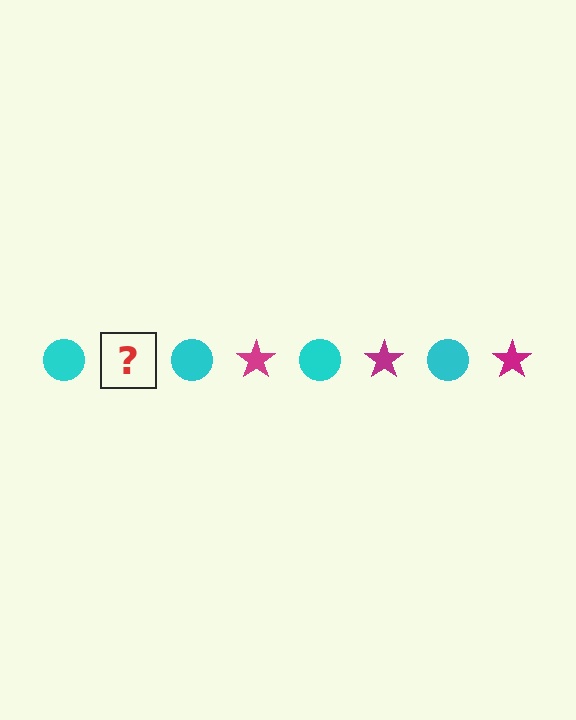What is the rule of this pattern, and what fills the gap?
The rule is that the pattern alternates between cyan circle and magenta star. The gap should be filled with a magenta star.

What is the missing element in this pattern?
The missing element is a magenta star.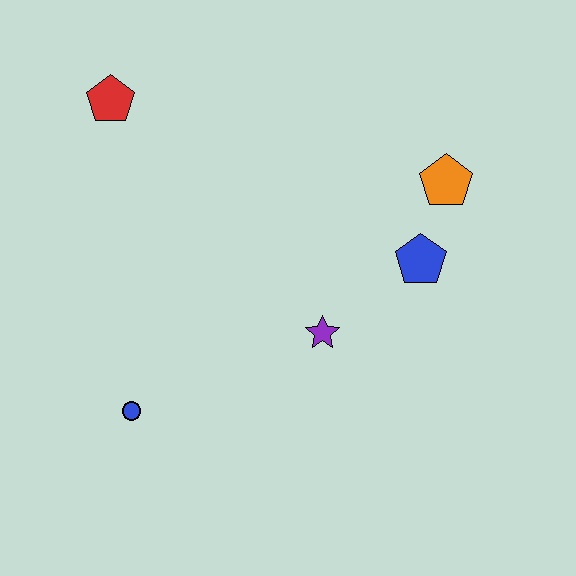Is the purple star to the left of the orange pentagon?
Yes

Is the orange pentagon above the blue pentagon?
Yes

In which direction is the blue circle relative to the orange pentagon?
The blue circle is to the left of the orange pentagon.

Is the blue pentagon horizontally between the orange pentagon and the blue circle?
Yes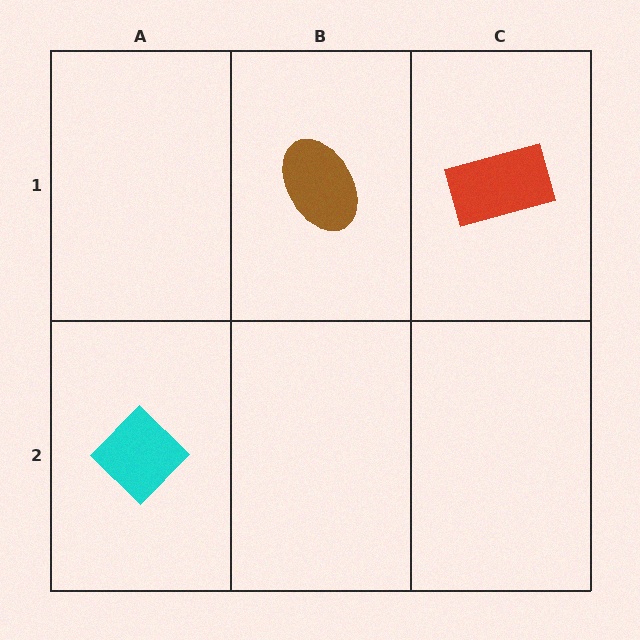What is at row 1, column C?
A red rectangle.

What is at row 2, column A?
A cyan diamond.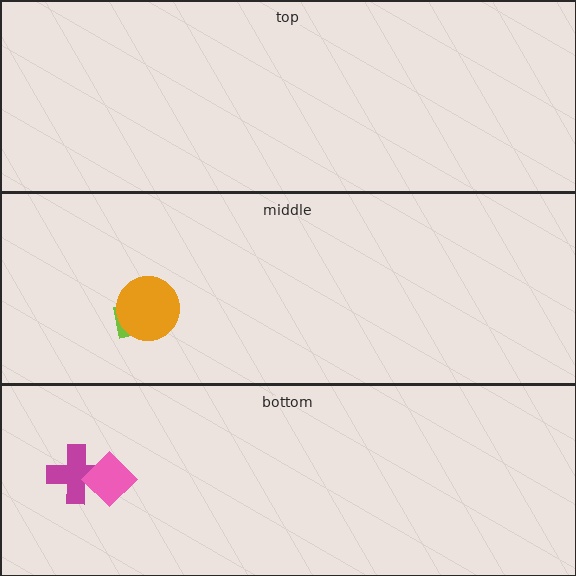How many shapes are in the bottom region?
2.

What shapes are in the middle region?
The lime rectangle, the orange circle.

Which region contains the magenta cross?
The bottom region.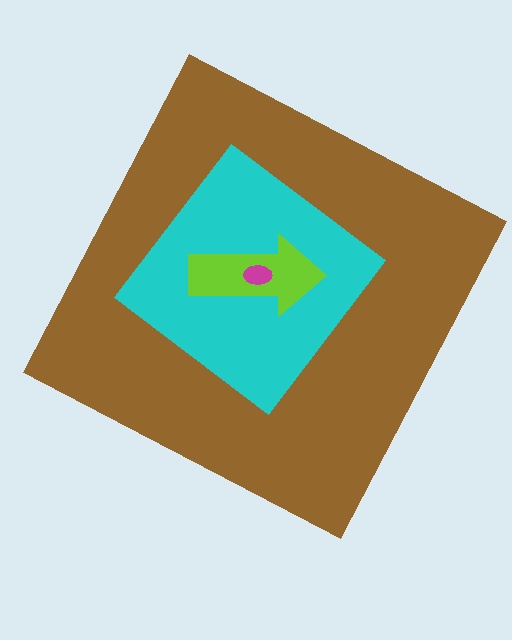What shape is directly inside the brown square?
The cyan diamond.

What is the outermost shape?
The brown square.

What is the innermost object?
The magenta ellipse.